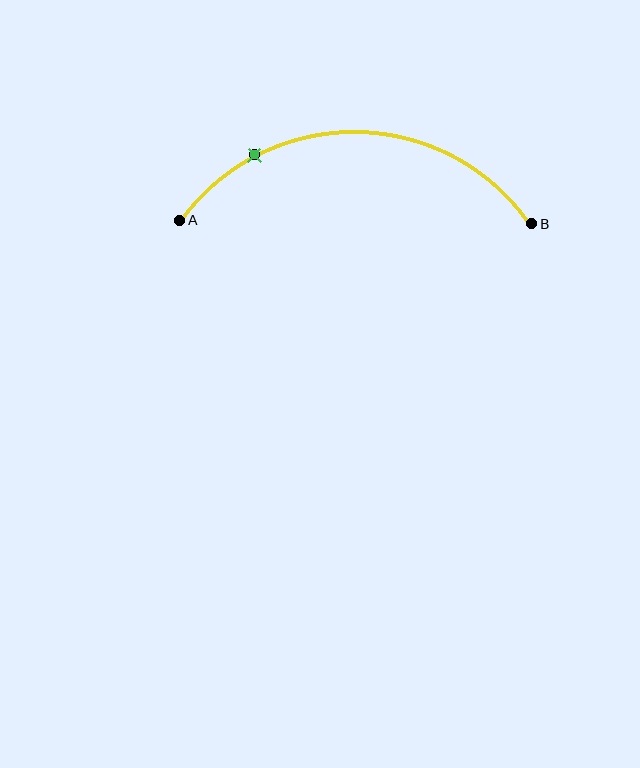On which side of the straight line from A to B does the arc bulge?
The arc bulges above the straight line connecting A and B.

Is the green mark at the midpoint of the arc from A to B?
No. The green mark lies on the arc but is closer to endpoint A. The arc midpoint would be at the point on the curve equidistant along the arc from both A and B.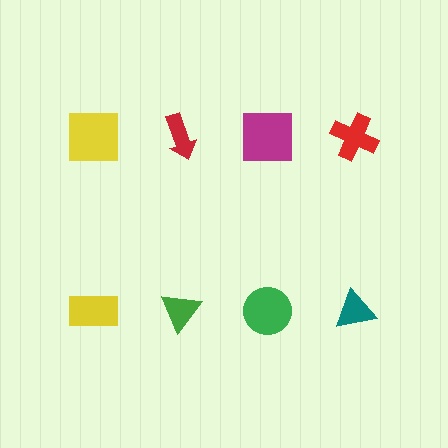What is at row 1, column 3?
A magenta square.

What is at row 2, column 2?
A green triangle.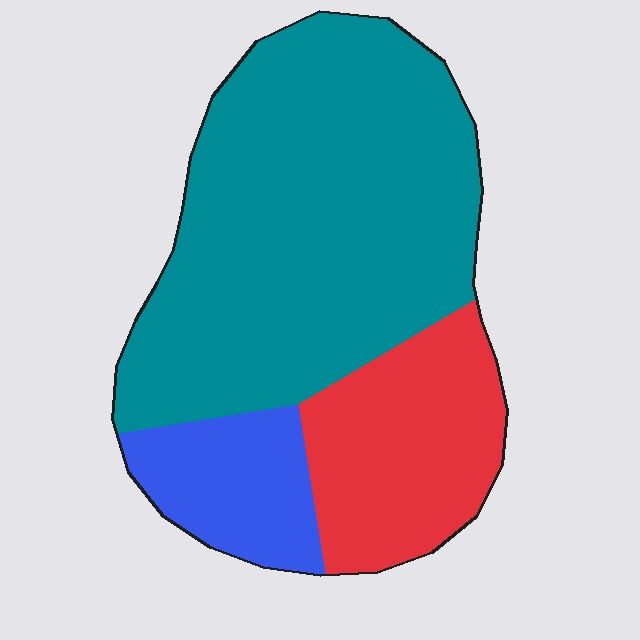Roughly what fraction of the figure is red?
Red covers roughly 25% of the figure.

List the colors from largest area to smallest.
From largest to smallest: teal, red, blue.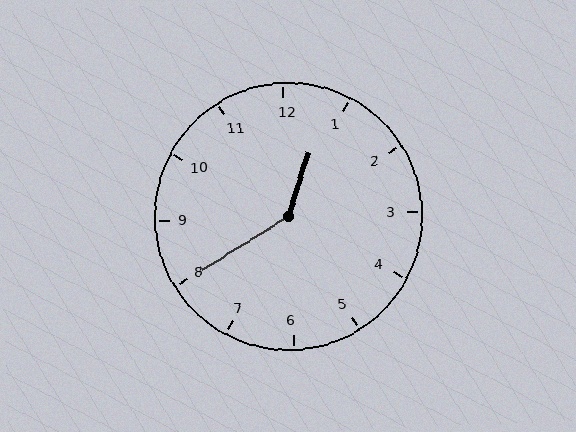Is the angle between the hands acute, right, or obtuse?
It is obtuse.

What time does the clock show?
12:40.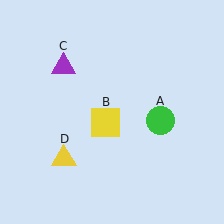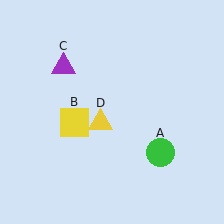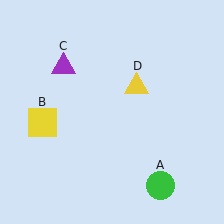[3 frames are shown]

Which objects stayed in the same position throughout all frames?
Purple triangle (object C) remained stationary.